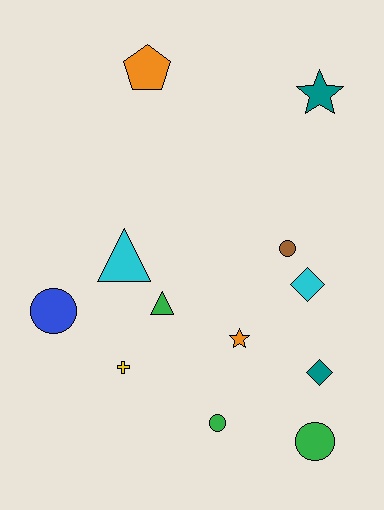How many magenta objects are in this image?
There are no magenta objects.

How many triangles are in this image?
There are 2 triangles.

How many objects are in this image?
There are 12 objects.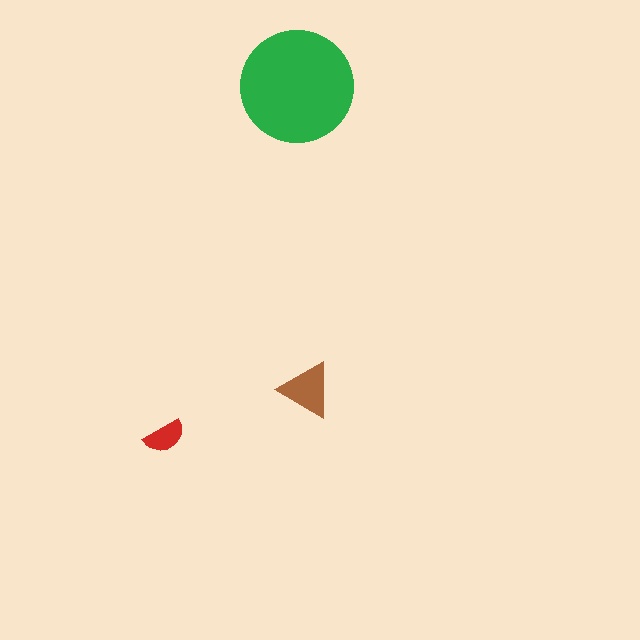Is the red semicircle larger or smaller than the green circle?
Smaller.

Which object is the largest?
The green circle.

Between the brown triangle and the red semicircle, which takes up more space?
The brown triangle.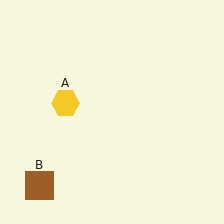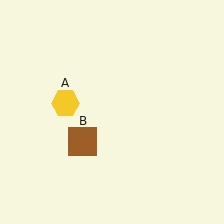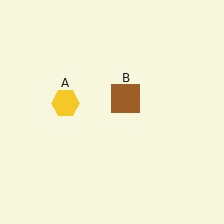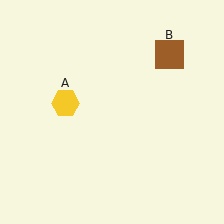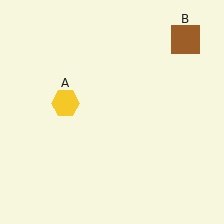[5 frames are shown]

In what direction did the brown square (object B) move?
The brown square (object B) moved up and to the right.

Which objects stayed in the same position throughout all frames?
Yellow hexagon (object A) remained stationary.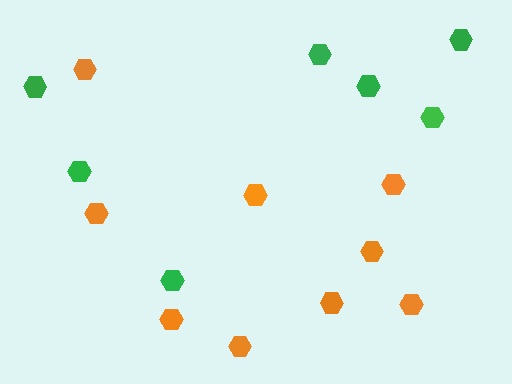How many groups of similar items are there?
There are 2 groups: one group of orange hexagons (9) and one group of green hexagons (7).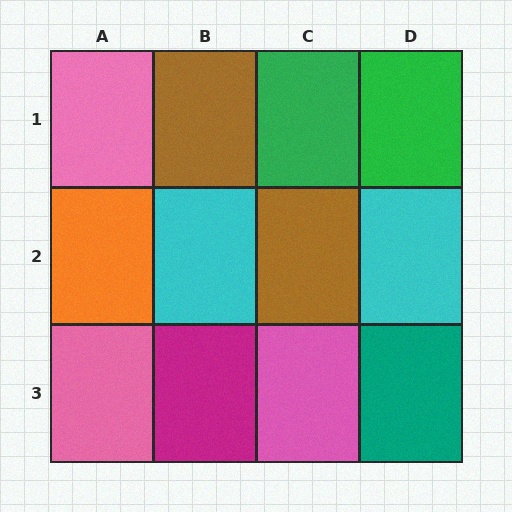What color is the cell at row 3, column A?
Pink.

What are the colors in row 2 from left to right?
Orange, cyan, brown, cyan.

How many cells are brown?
2 cells are brown.